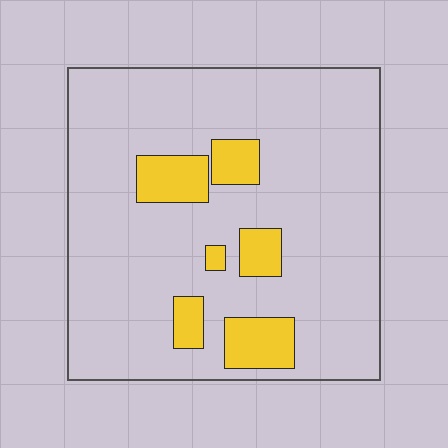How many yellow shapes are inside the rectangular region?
6.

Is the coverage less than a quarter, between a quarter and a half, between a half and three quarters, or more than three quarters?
Less than a quarter.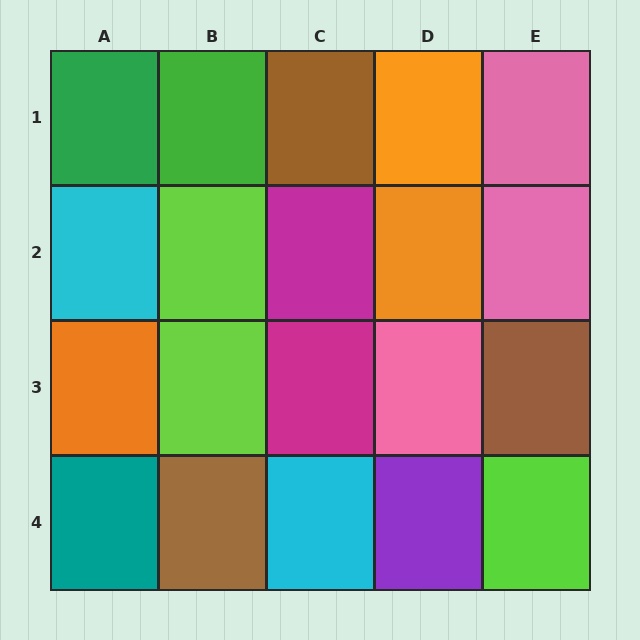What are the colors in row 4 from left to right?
Teal, brown, cyan, purple, lime.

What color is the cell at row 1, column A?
Green.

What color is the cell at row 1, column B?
Green.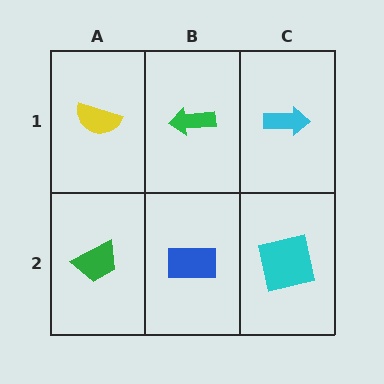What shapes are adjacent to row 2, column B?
A green arrow (row 1, column B), a green trapezoid (row 2, column A), a cyan square (row 2, column C).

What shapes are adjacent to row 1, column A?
A green trapezoid (row 2, column A), a green arrow (row 1, column B).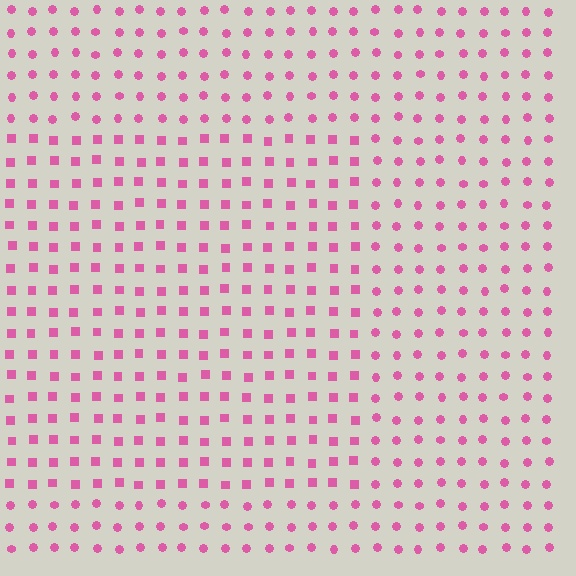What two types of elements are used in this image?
The image uses squares inside the rectangle region and circles outside it.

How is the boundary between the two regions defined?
The boundary is defined by a change in element shape: squares inside vs. circles outside. All elements share the same color and spacing.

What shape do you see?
I see a rectangle.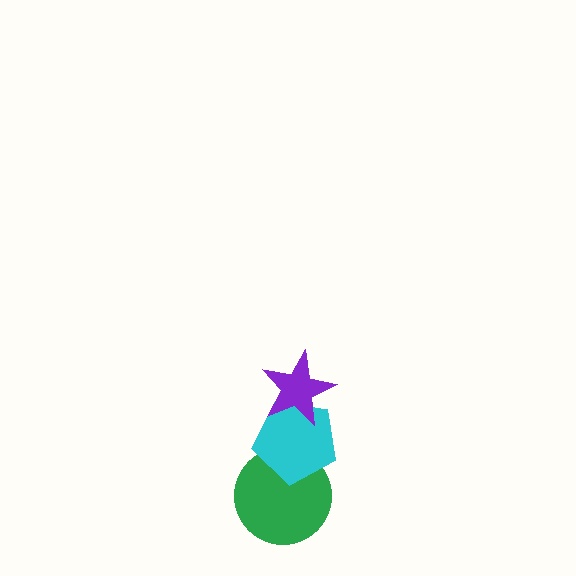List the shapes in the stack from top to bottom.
From top to bottom: the purple star, the cyan pentagon, the green circle.